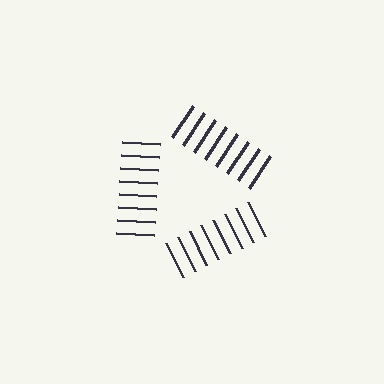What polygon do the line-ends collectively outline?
An illusory triangle — the line segments terminate on its edges but no continuous stroke is drawn.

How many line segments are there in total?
24 — 8 along each of the 3 edges.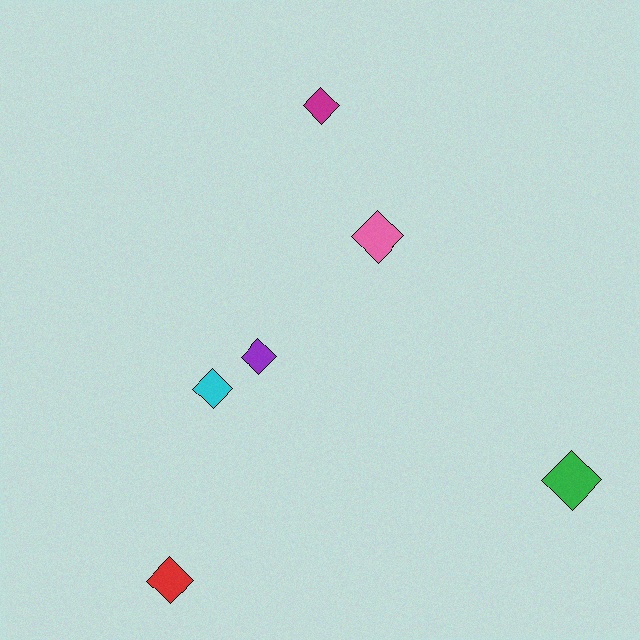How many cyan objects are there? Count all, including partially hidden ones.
There is 1 cyan object.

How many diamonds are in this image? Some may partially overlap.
There are 6 diamonds.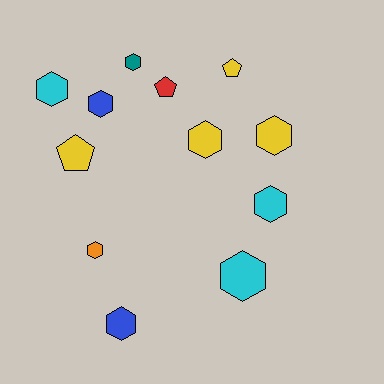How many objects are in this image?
There are 12 objects.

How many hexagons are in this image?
There are 9 hexagons.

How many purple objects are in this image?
There are no purple objects.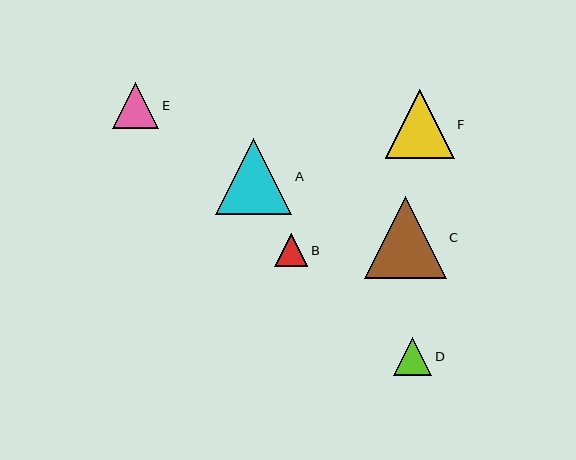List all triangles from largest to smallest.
From largest to smallest: C, A, F, E, D, B.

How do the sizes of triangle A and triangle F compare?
Triangle A and triangle F are approximately the same size.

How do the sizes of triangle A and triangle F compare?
Triangle A and triangle F are approximately the same size.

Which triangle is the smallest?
Triangle B is the smallest with a size of approximately 33 pixels.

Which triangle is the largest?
Triangle C is the largest with a size of approximately 82 pixels.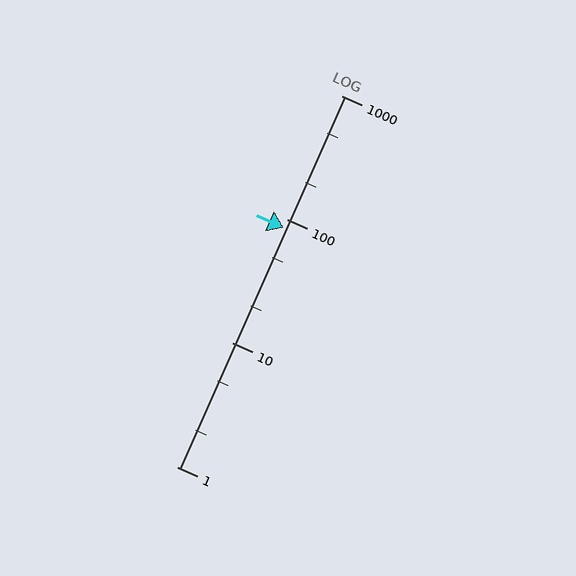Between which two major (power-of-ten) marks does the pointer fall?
The pointer is between 10 and 100.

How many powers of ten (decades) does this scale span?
The scale spans 3 decades, from 1 to 1000.